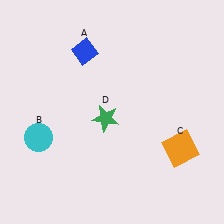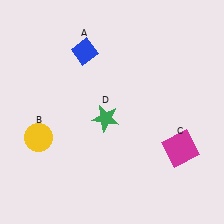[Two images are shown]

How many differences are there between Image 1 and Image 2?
There are 2 differences between the two images.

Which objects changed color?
B changed from cyan to yellow. C changed from orange to magenta.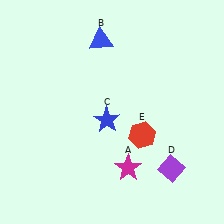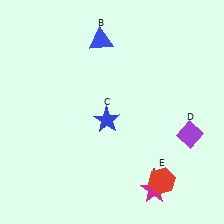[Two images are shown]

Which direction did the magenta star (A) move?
The magenta star (A) moved right.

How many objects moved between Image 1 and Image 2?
3 objects moved between the two images.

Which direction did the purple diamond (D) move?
The purple diamond (D) moved up.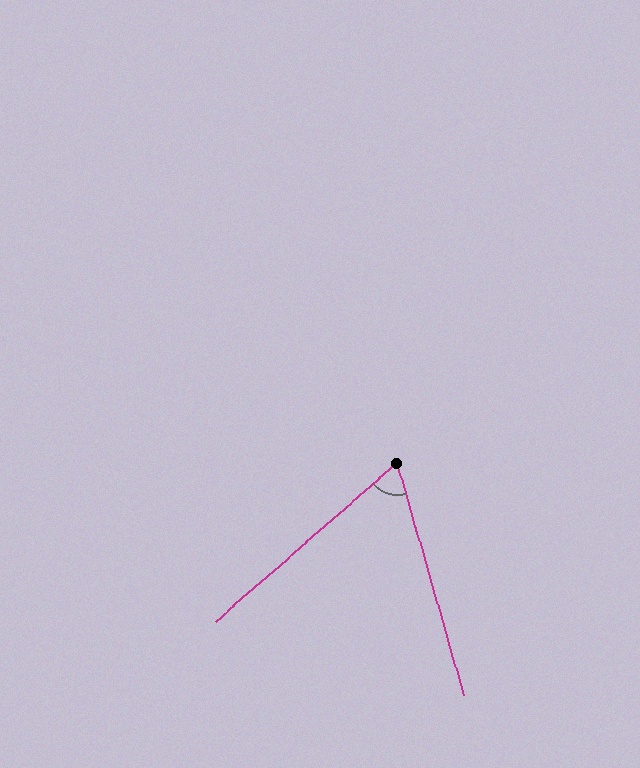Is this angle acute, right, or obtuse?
It is acute.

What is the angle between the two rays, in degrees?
Approximately 65 degrees.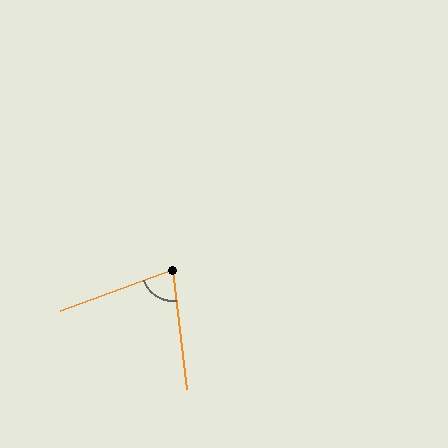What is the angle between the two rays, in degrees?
Approximately 76 degrees.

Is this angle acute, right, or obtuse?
It is acute.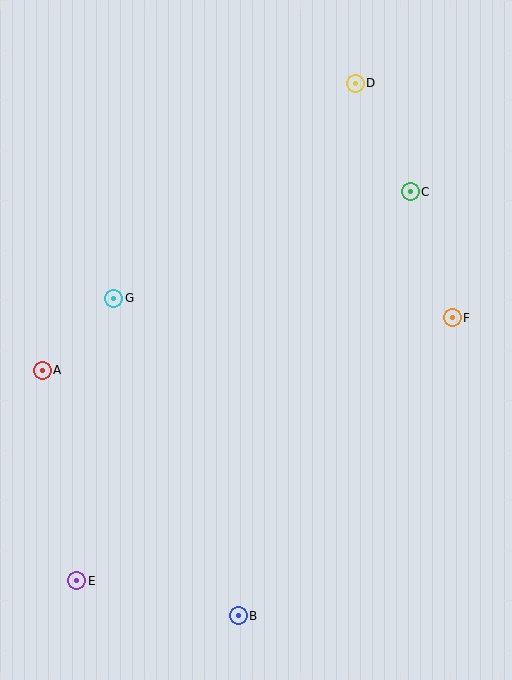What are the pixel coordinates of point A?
Point A is at (42, 370).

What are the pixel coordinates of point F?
Point F is at (452, 318).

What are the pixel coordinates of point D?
Point D is at (355, 83).